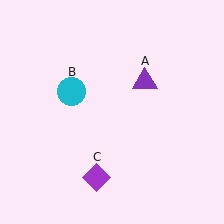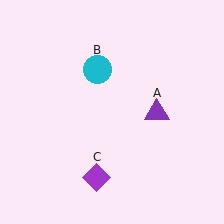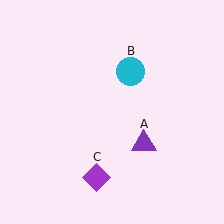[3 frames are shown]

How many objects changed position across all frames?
2 objects changed position: purple triangle (object A), cyan circle (object B).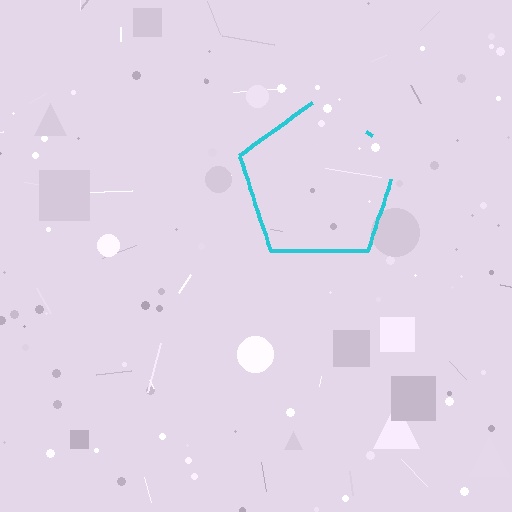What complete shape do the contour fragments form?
The contour fragments form a pentagon.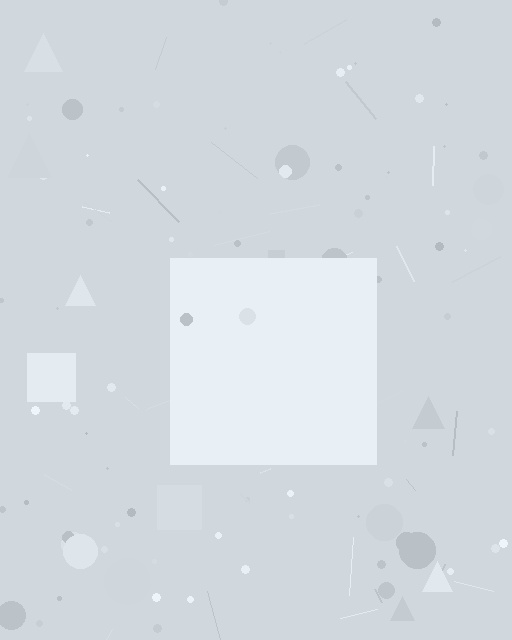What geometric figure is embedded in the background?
A square is embedded in the background.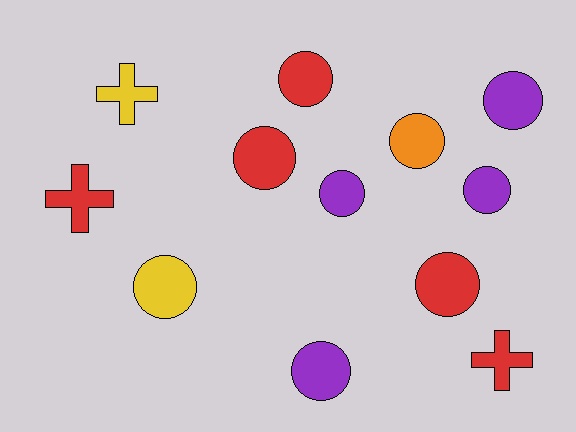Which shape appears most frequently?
Circle, with 9 objects.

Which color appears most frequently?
Red, with 5 objects.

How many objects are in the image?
There are 12 objects.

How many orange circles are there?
There is 1 orange circle.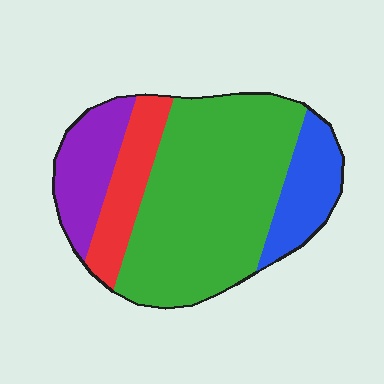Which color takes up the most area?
Green, at roughly 55%.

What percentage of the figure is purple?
Purple covers about 15% of the figure.